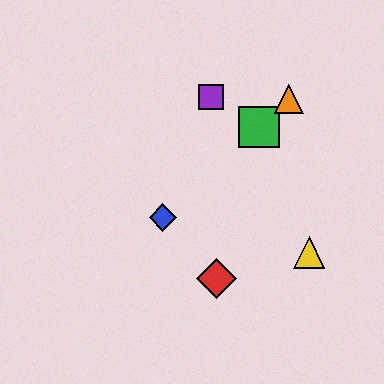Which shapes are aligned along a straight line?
The blue diamond, the green square, the orange triangle are aligned along a straight line.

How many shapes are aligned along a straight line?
3 shapes (the blue diamond, the green square, the orange triangle) are aligned along a straight line.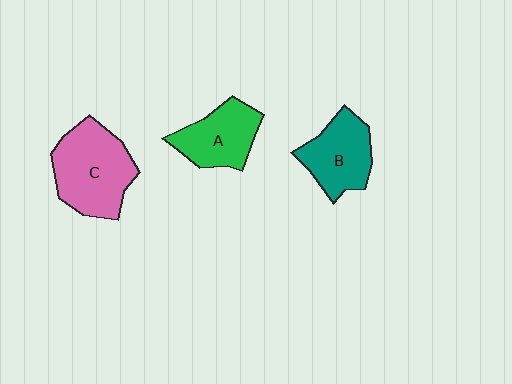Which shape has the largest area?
Shape C (pink).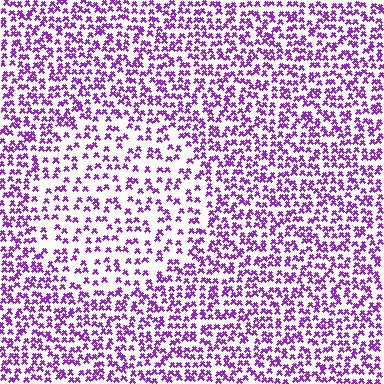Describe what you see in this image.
The image contains small purple elements arranged at two different densities. A circle-shaped region is visible where the elements are less densely packed than the surrounding area.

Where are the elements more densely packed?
The elements are more densely packed outside the circle boundary.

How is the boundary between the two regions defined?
The boundary is defined by a change in element density (approximately 1.8x ratio). All elements are the same color, size, and shape.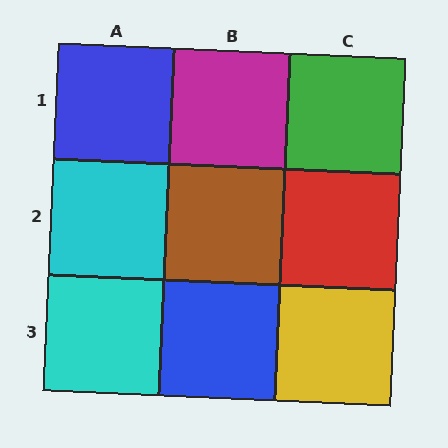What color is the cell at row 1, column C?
Green.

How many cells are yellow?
1 cell is yellow.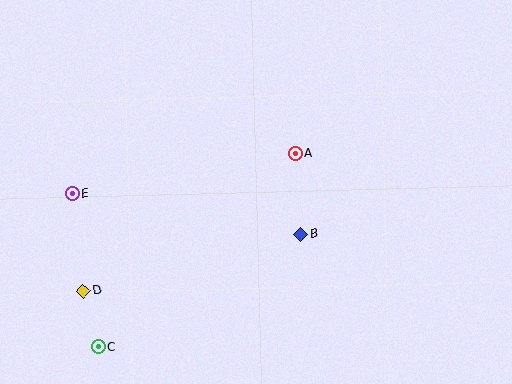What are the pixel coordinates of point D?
Point D is at (84, 291).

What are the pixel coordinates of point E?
Point E is at (72, 194).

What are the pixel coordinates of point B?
Point B is at (301, 234).